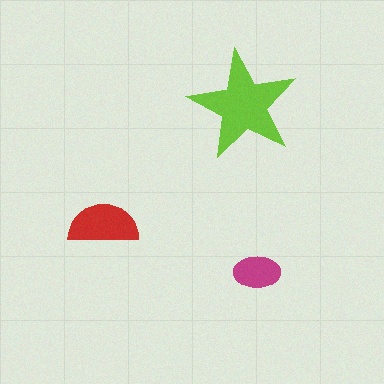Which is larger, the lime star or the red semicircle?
The lime star.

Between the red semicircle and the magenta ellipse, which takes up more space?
The red semicircle.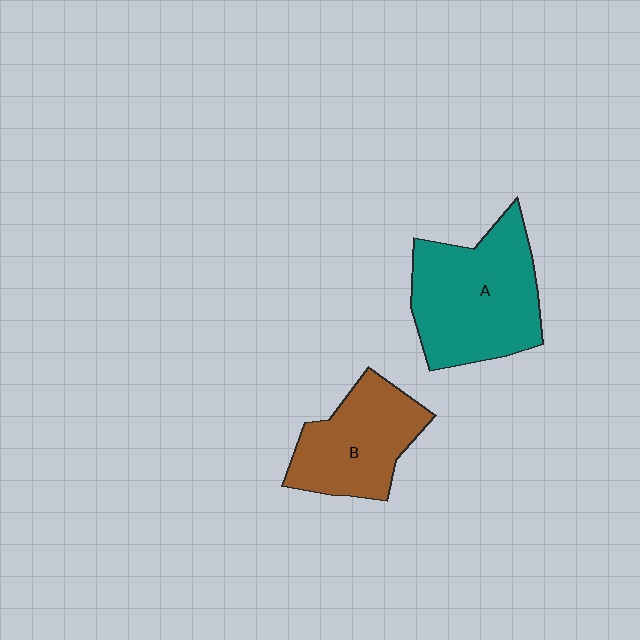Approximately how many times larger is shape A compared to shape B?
Approximately 1.4 times.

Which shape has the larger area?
Shape A (teal).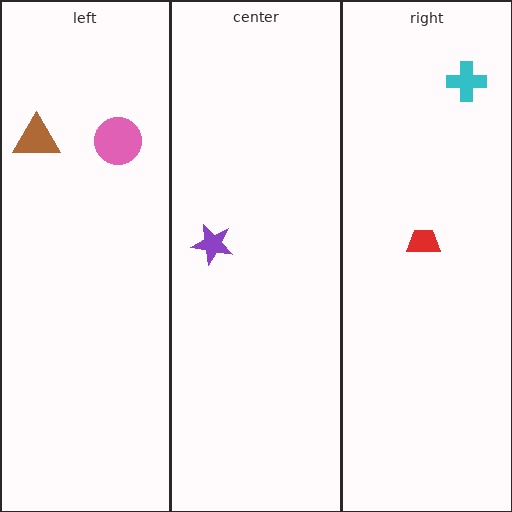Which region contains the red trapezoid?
The right region.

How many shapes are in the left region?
2.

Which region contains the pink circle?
The left region.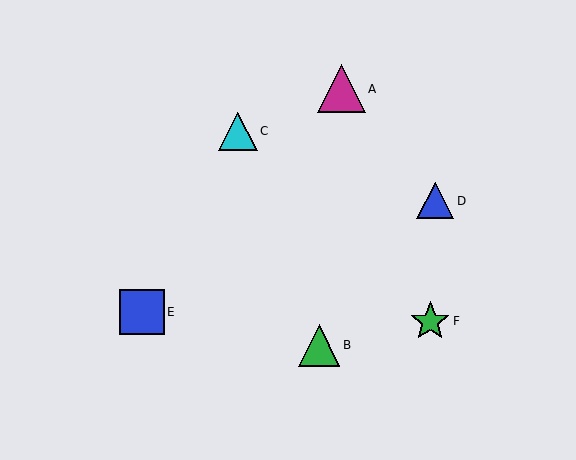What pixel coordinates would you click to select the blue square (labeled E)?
Click at (142, 312) to select the blue square E.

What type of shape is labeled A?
Shape A is a magenta triangle.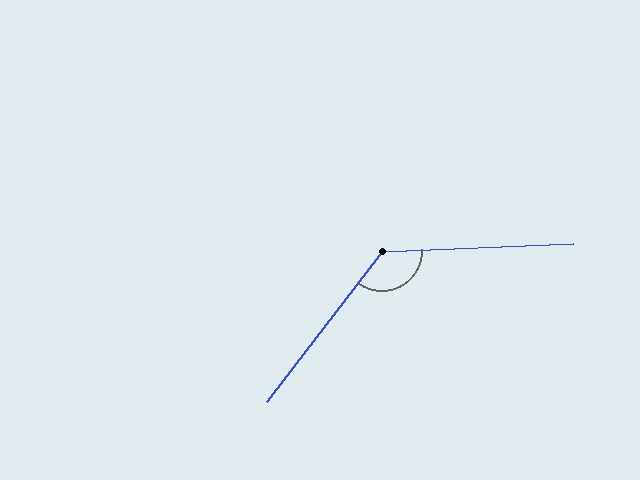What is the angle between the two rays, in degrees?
Approximately 130 degrees.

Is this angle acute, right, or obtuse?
It is obtuse.